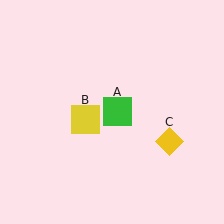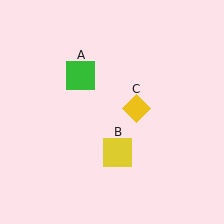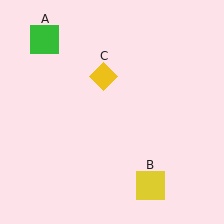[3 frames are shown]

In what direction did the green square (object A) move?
The green square (object A) moved up and to the left.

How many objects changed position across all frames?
3 objects changed position: green square (object A), yellow square (object B), yellow diamond (object C).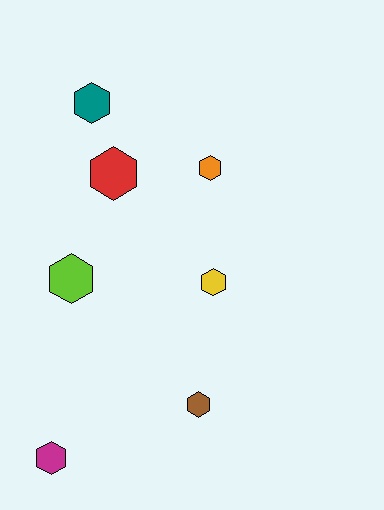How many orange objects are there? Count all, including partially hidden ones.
There is 1 orange object.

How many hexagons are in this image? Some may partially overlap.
There are 7 hexagons.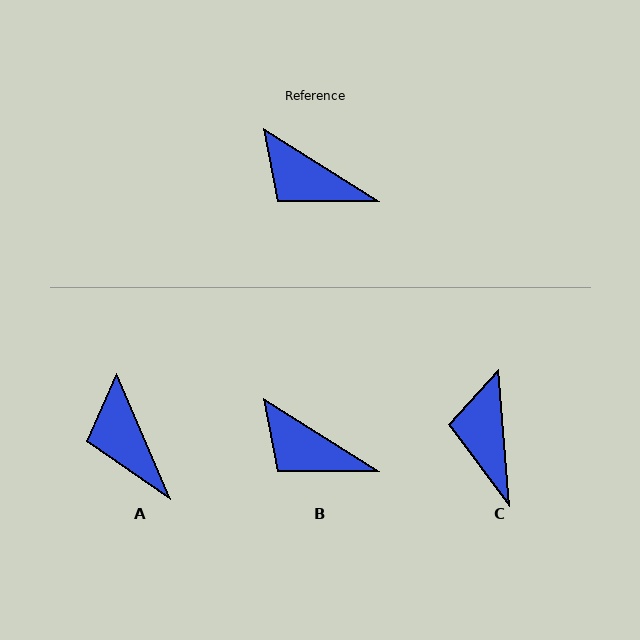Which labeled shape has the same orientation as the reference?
B.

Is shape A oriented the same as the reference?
No, it is off by about 35 degrees.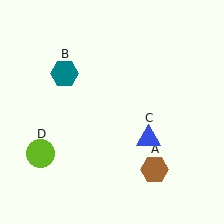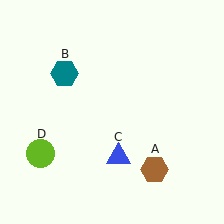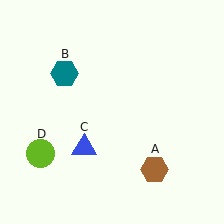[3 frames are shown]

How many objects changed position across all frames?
1 object changed position: blue triangle (object C).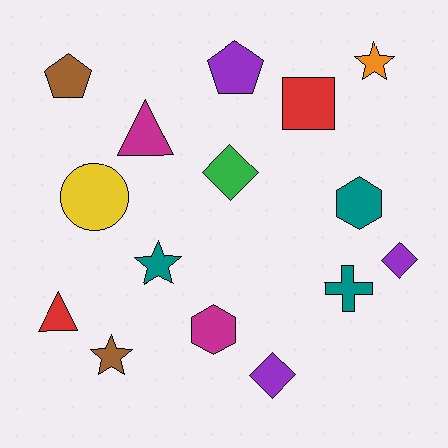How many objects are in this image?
There are 15 objects.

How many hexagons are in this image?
There are 2 hexagons.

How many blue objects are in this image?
There are no blue objects.